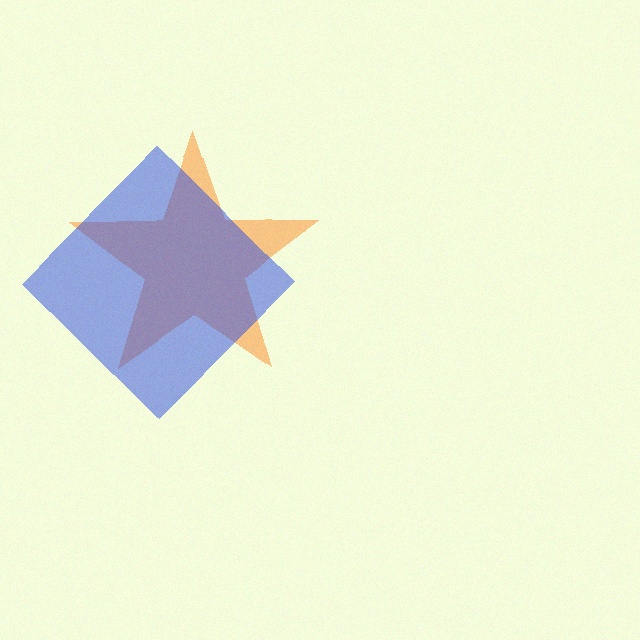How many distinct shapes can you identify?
There are 2 distinct shapes: an orange star, a blue diamond.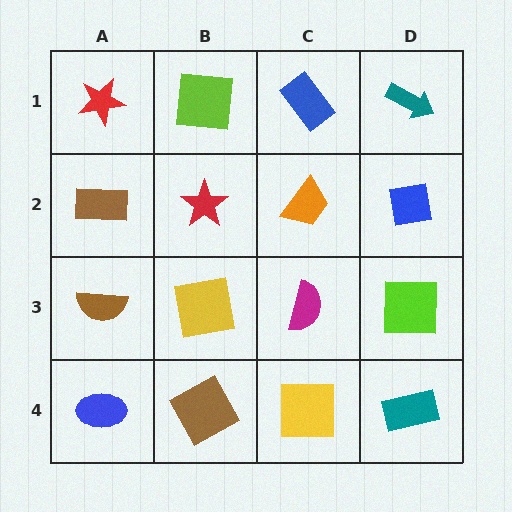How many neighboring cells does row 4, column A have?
2.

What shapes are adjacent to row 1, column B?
A red star (row 2, column B), a red star (row 1, column A), a blue rectangle (row 1, column C).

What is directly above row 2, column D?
A teal arrow.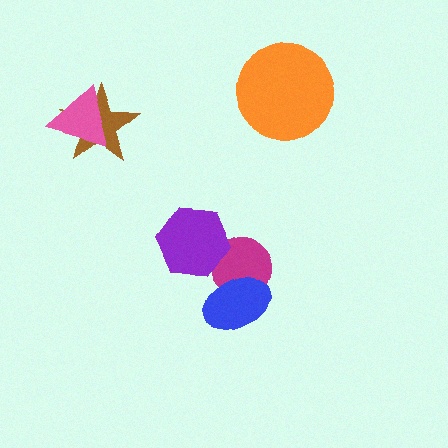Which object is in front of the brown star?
The pink triangle is in front of the brown star.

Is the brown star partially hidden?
Yes, it is partially covered by another shape.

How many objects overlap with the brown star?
1 object overlaps with the brown star.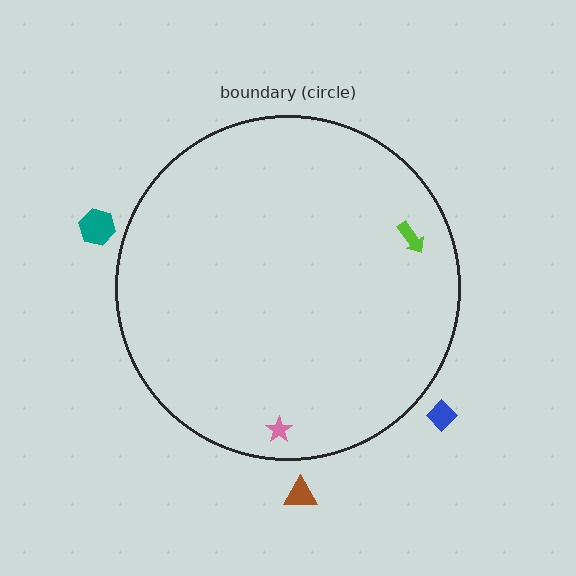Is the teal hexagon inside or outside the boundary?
Outside.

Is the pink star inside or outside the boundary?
Inside.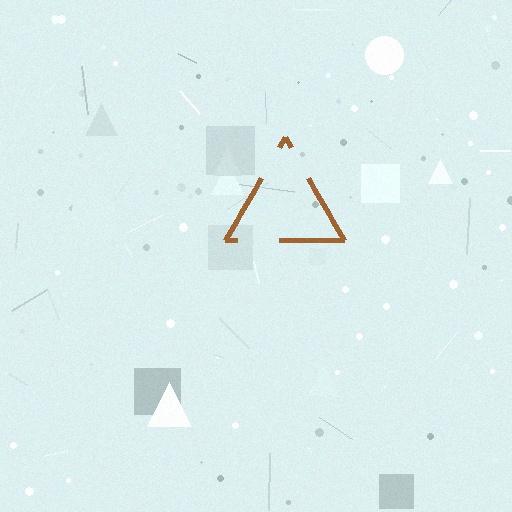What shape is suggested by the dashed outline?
The dashed outline suggests a triangle.